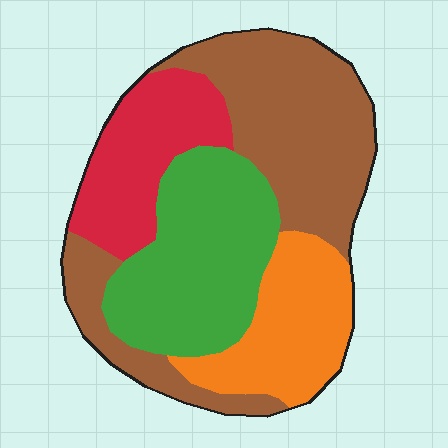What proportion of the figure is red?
Red takes up less than a quarter of the figure.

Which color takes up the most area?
Brown, at roughly 35%.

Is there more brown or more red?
Brown.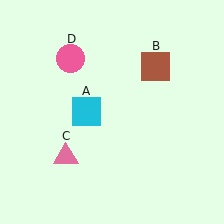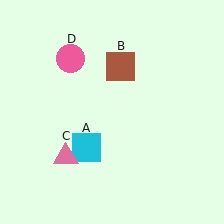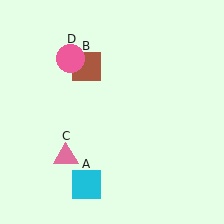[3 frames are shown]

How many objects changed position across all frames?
2 objects changed position: cyan square (object A), brown square (object B).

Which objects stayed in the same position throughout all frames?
Pink triangle (object C) and pink circle (object D) remained stationary.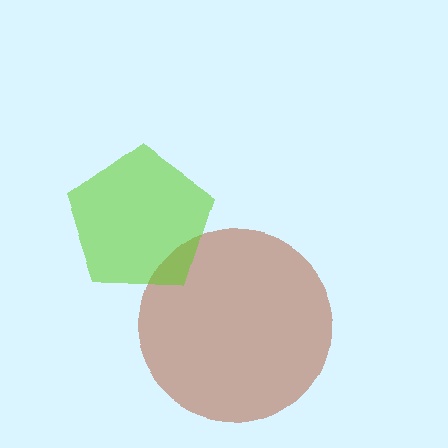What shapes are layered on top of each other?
The layered shapes are: a brown circle, a lime pentagon.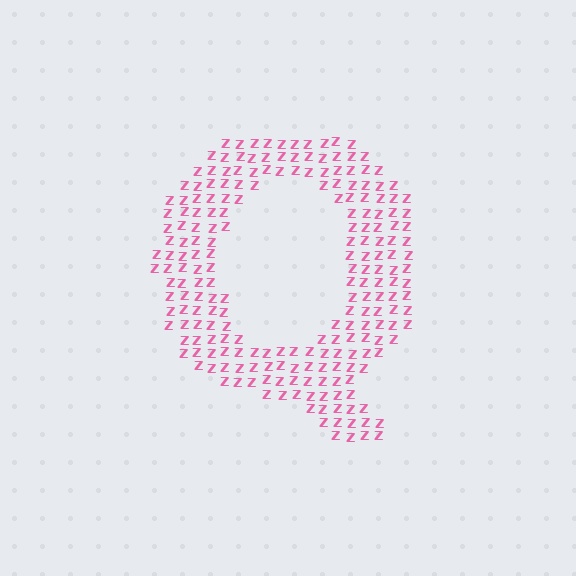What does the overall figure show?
The overall figure shows the letter Q.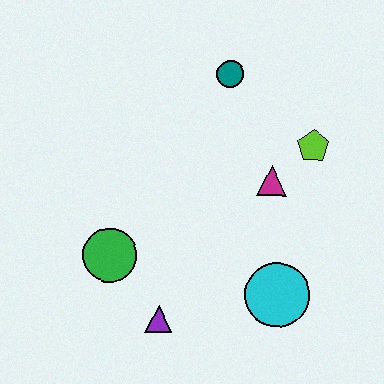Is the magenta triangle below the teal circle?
Yes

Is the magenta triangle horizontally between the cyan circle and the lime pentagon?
No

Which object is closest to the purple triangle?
The green circle is closest to the purple triangle.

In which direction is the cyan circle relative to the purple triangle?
The cyan circle is to the right of the purple triangle.